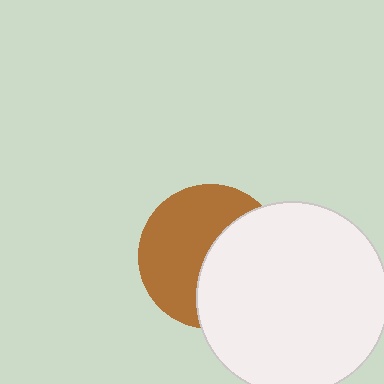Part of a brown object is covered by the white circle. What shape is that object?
It is a circle.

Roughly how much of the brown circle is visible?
About half of it is visible (roughly 54%).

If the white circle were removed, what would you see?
You would see the complete brown circle.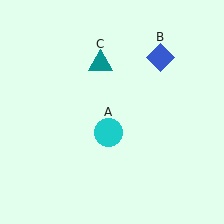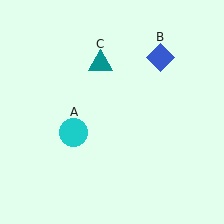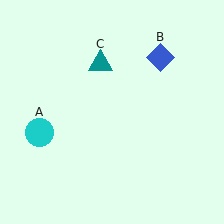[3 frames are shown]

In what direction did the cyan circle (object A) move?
The cyan circle (object A) moved left.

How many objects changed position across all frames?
1 object changed position: cyan circle (object A).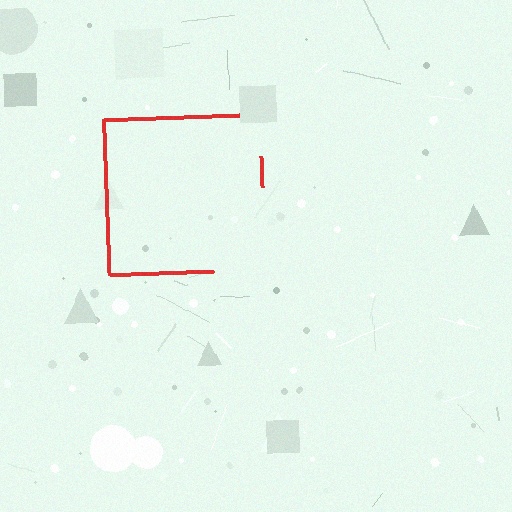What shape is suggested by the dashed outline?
The dashed outline suggests a square.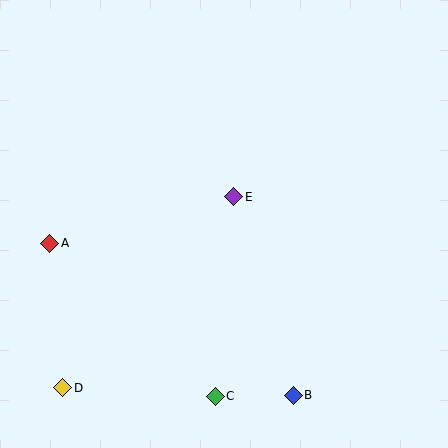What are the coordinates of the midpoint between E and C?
The midpoint between E and C is at (224, 297).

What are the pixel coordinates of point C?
Point C is at (215, 396).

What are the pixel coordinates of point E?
Point E is at (234, 197).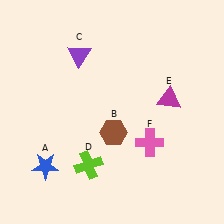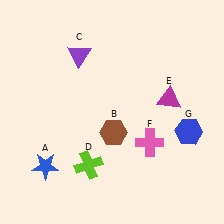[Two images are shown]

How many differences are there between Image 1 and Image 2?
There is 1 difference between the two images.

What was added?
A blue hexagon (G) was added in Image 2.